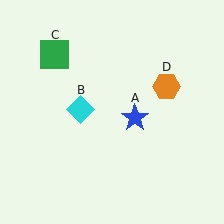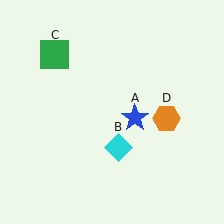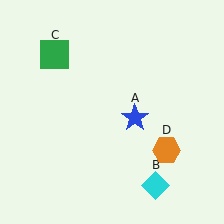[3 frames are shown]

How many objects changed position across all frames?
2 objects changed position: cyan diamond (object B), orange hexagon (object D).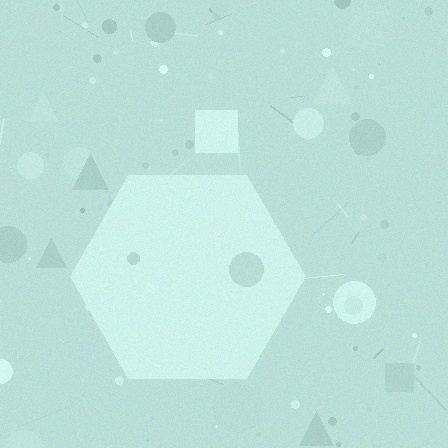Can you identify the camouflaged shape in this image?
The camouflaged shape is a hexagon.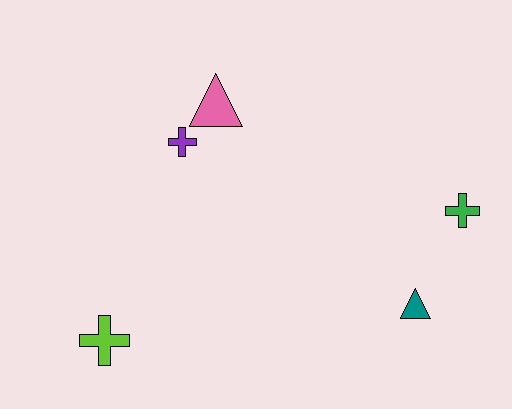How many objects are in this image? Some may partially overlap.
There are 5 objects.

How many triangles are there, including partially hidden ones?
There are 2 triangles.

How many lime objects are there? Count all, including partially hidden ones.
There is 1 lime object.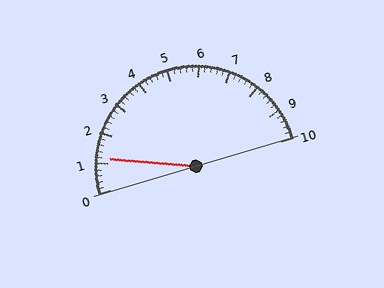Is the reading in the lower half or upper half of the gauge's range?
The reading is in the lower half of the range (0 to 10).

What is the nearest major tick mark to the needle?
The nearest major tick mark is 1.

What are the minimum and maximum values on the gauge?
The gauge ranges from 0 to 10.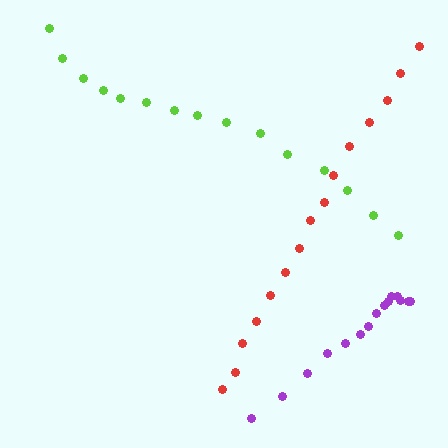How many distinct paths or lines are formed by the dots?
There are 3 distinct paths.